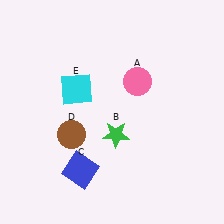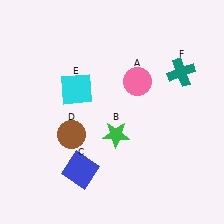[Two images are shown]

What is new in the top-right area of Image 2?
A teal cross (F) was added in the top-right area of Image 2.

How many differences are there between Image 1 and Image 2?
There is 1 difference between the two images.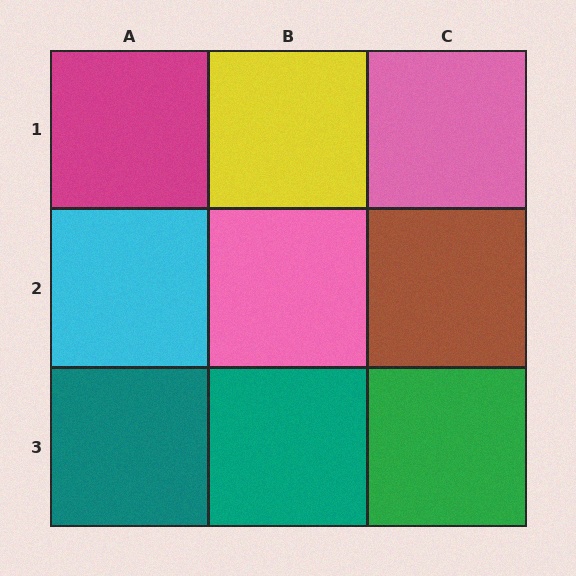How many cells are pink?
2 cells are pink.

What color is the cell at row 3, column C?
Green.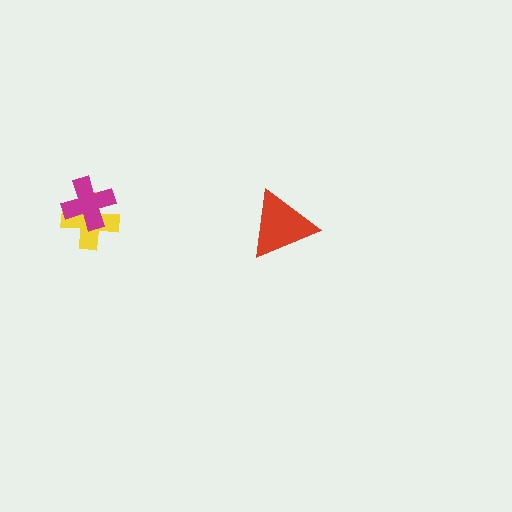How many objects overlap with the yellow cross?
1 object overlaps with the yellow cross.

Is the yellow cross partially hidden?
Yes, it is partially covered by another shape.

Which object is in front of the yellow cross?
The magenta cross is in front of the yellow cross.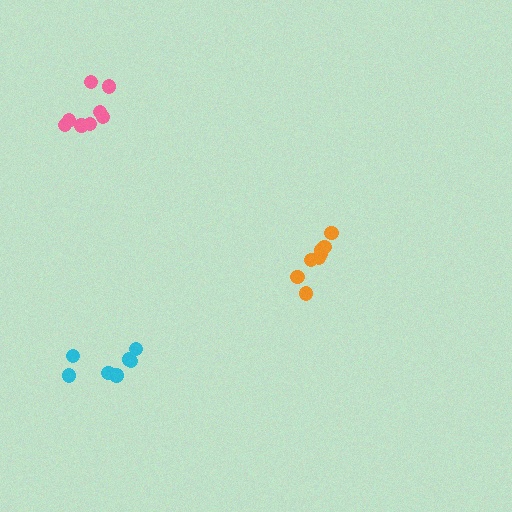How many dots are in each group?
Group 1: 8 dots, Group 2: 7 dots, Group 3: 8 dots (23 total).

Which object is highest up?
The pink cluster is topmost.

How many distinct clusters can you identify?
There are 3 distinct clusters.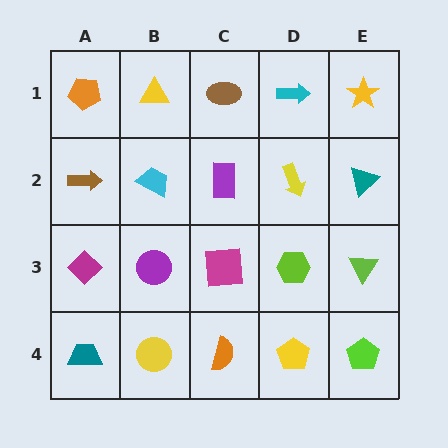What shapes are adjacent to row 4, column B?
A purple circle (row 3, column B), a teal trapezoid (row 4, column A), an orange semicircle (row 4, column C).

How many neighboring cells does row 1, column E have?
2.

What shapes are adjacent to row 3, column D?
A yellow arrow (row 2, column D), a yellow pentagon (row 4, column D), a magenta square (row 3, column C), a lime triangle (row 3, column E).